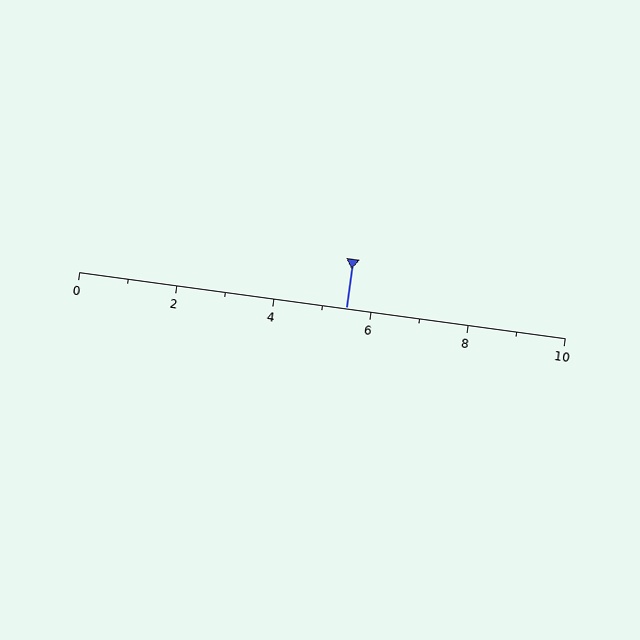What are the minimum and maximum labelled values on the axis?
The axis runs from 0 to 10.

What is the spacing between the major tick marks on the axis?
The major ticks are spaced 2 apart.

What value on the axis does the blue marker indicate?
The marker indicates approximately 5.5.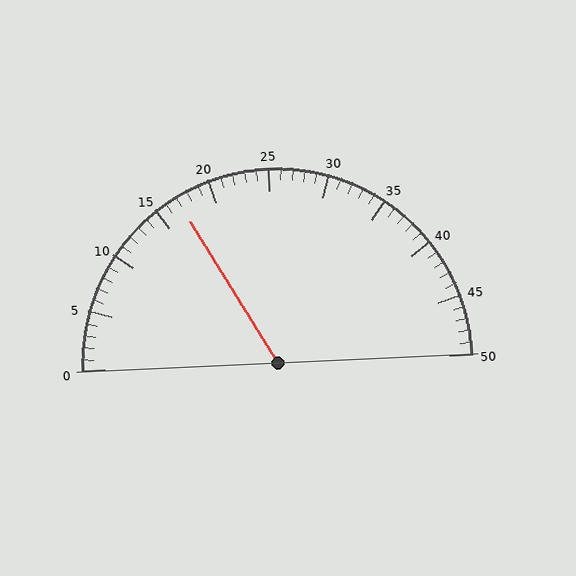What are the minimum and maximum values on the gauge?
The gauge ranges from 0 to 50.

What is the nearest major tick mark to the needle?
The nearest major tick mark is 15.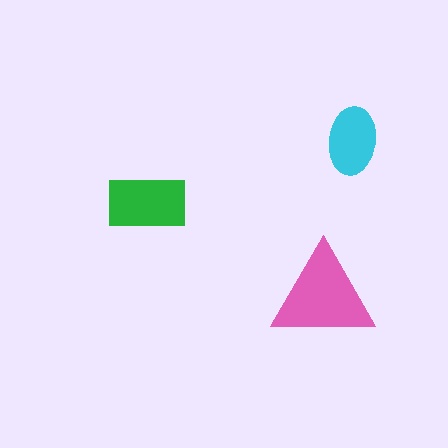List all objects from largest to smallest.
The pink triangle, the green rectangle, the cyan ellipse.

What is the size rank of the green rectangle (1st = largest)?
2nd.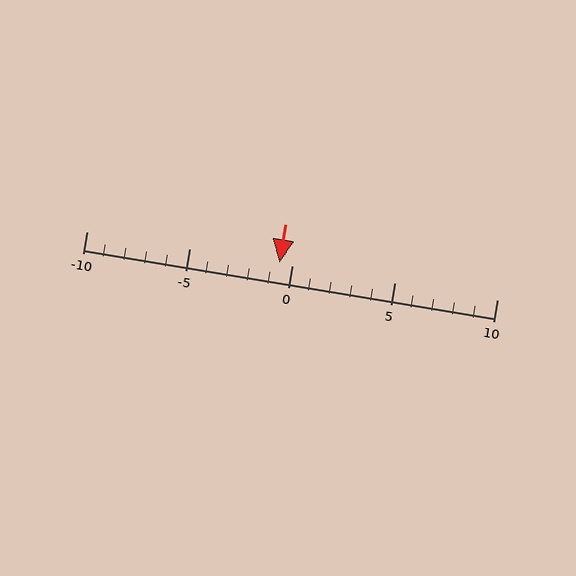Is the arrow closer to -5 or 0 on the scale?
The arrow is closer to 0.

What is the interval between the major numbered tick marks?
The major tick marks are spaced 5 units apart.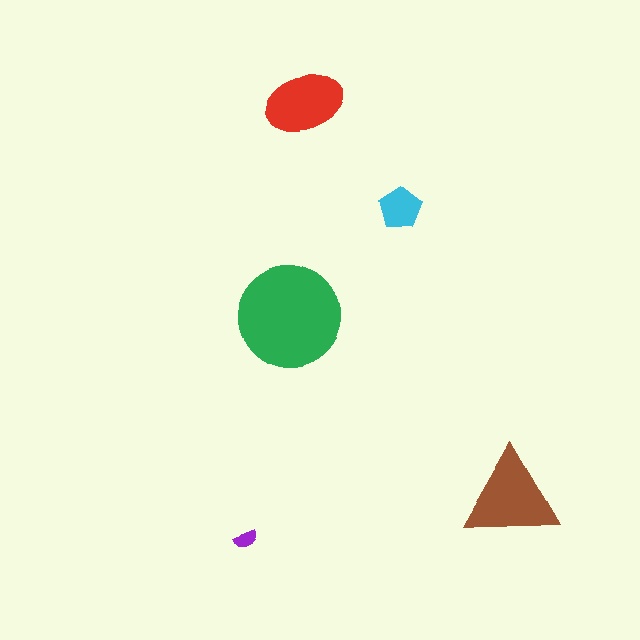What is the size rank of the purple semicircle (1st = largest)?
5th.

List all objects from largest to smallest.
The green circle, the brown triangle, the red ellipse, the cyan pentagon, the purple semicircle.